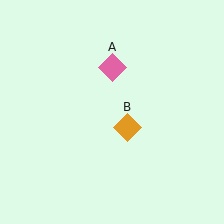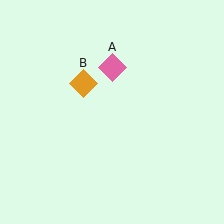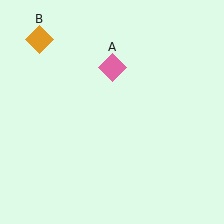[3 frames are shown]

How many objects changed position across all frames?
1 object changed position: orange diamond (object B).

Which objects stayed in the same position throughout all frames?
Pink diamond (object A) remained stationary.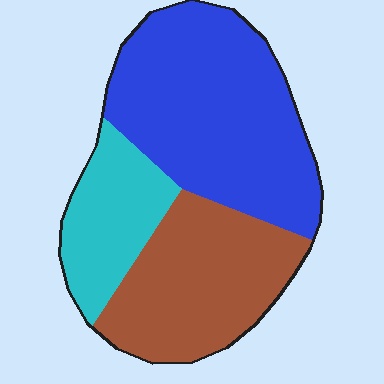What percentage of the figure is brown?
Brown covers 33% of the figure.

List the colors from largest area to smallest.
From largest to smallest: blue, brown, cyan.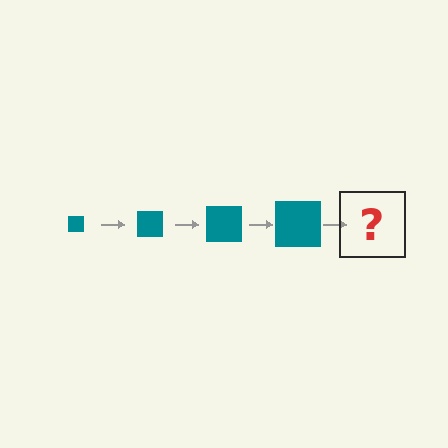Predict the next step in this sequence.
The next step is a teal square, larger than the previous one.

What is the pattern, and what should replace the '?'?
The pattern is that the square gets progressively larger each step. The '?' should be a teal square, larger than the previous one.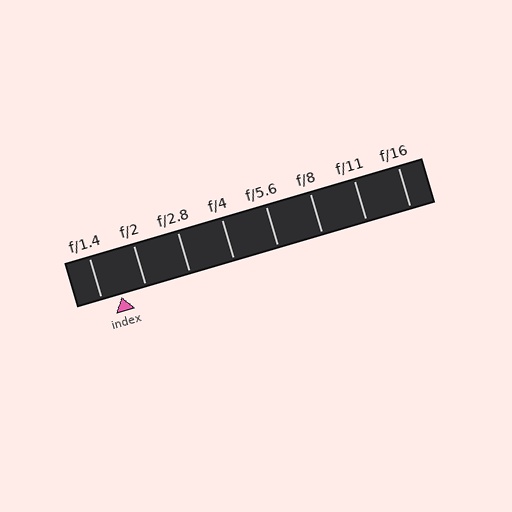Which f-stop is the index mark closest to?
The index mark is closest to f/1.4.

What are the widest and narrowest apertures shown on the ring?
The widest aperture shown is f/1.4 and the narrowest is f/16.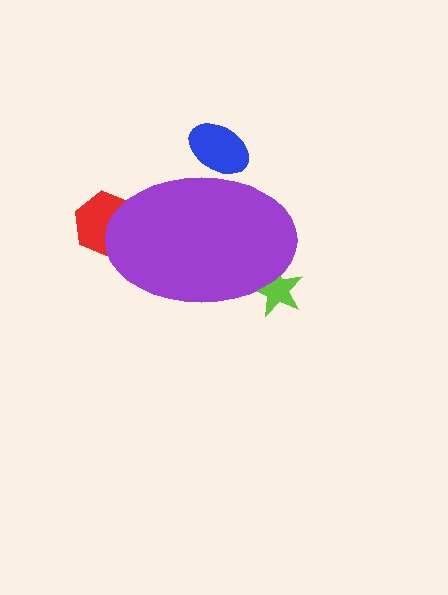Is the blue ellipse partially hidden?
Yes, the blue ellipse is partially hidden behind the purple ellipse.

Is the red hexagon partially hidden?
Yes, the red hexagon is partially hidden behind the purple ellipse.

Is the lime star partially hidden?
Yes, the lime star is partially hidden behind the purple ellipse.